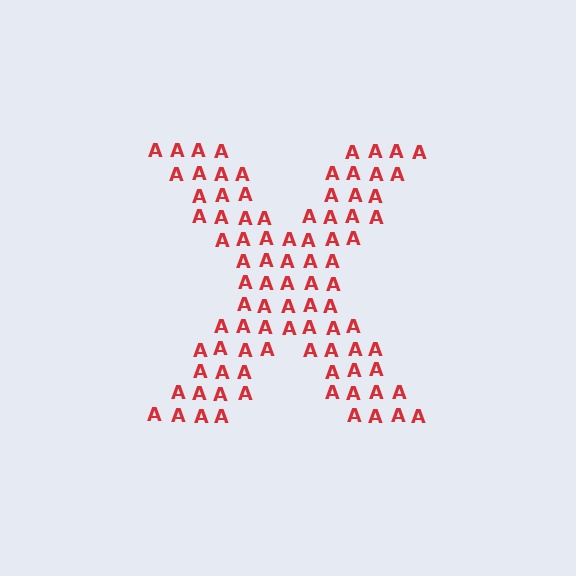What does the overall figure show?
The overall figure shows the letter X.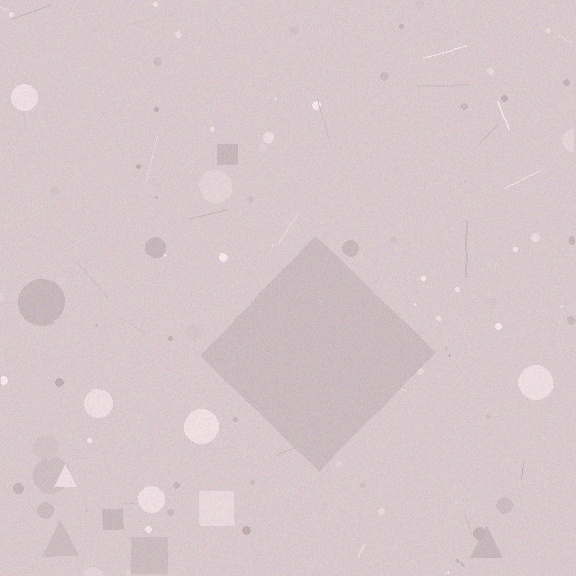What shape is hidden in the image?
A diamond is hidden in the image.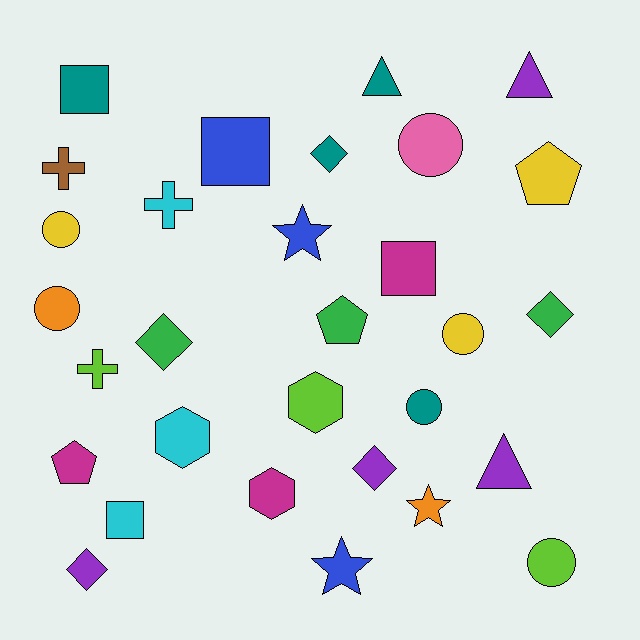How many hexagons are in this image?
There are 3 hexagons.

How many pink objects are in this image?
There is 1 pink object.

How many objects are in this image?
There are 30 objects.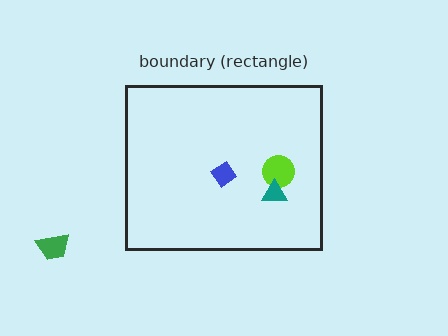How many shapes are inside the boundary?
3 inside, 1 outside.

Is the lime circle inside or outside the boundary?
Inside.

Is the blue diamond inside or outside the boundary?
Inside.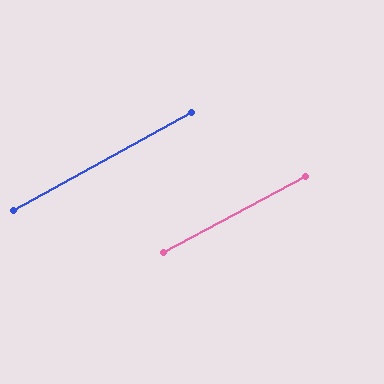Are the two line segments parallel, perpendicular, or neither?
Parallel — their directions differ by only 0.8°.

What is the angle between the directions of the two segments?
Approximately 1 degree.